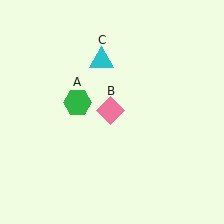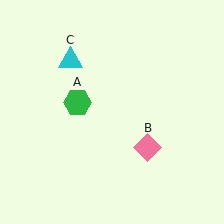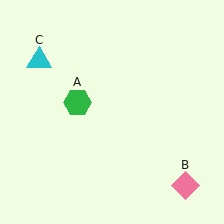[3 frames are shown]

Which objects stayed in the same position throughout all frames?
Green hexagon (object A) remained stationary.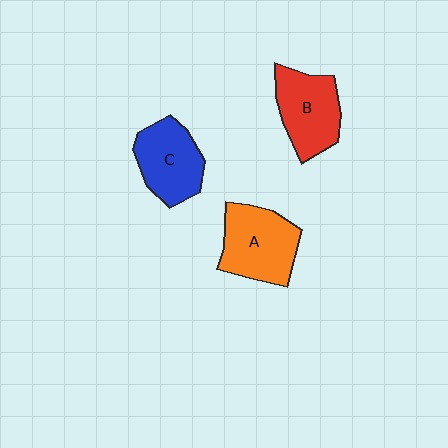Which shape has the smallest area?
Shape C (blue).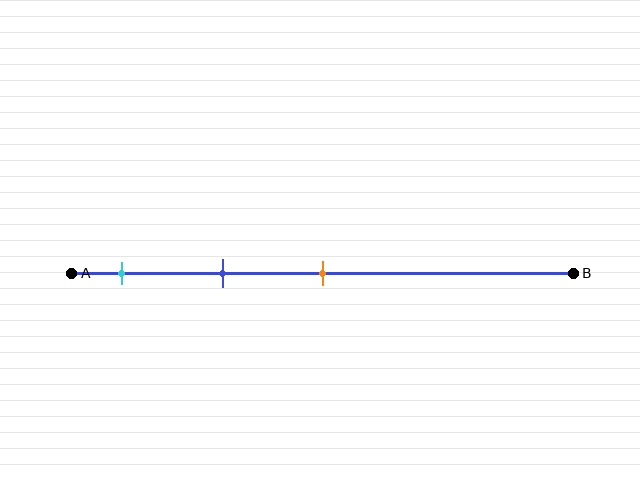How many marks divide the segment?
There are 3 marks dividing the segment.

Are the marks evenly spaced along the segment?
Yes, the marks are approximately evenly spaced.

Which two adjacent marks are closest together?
The cyan and blue marks are the closest adjacent pair.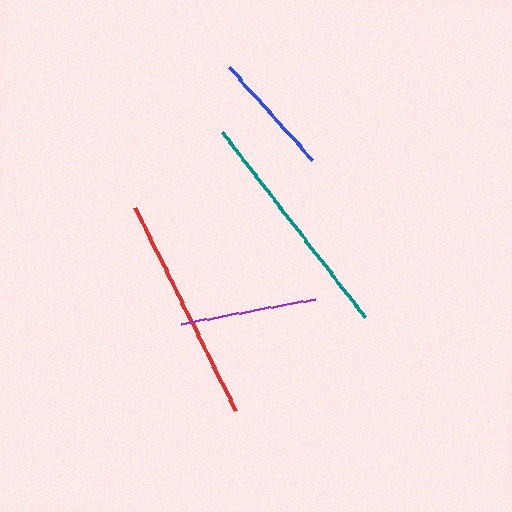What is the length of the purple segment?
The purple segment is approximately 136 pixels long.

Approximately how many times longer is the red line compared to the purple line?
The red line is approximately 1.7 times the length of the purple line.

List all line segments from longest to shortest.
From longest to shortest: teal, red, purple, blue.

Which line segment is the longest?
The teal line is the longest at approximately 234 pixels.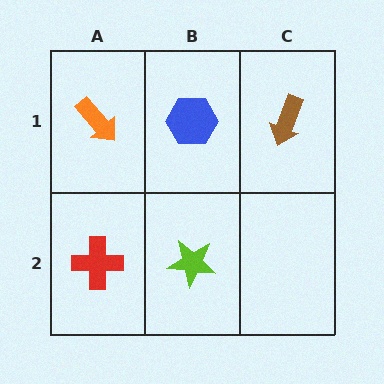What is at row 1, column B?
A blue hexagon.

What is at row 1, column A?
An orange arrow.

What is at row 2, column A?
A red cross.